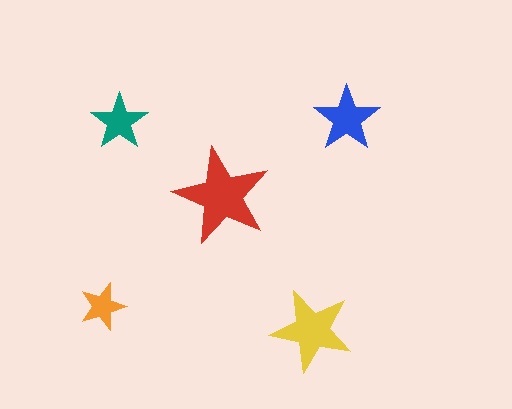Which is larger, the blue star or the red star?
The red one.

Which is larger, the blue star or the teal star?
The blue one.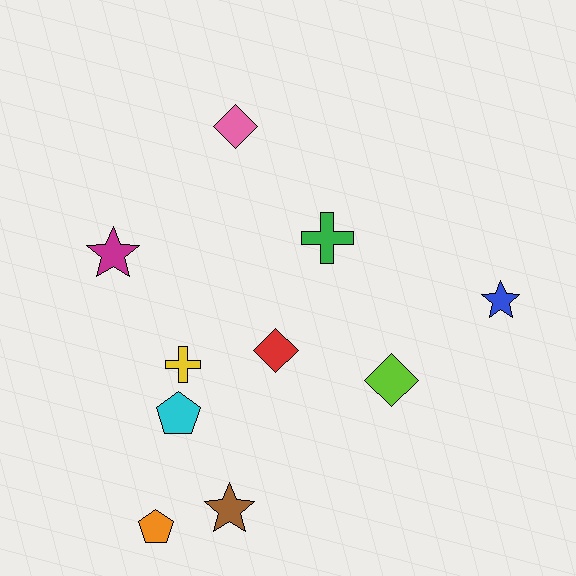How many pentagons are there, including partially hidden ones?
There are 2 pentagons.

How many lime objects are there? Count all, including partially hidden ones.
There is 1 lime object.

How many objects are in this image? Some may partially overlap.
There are 10 objects.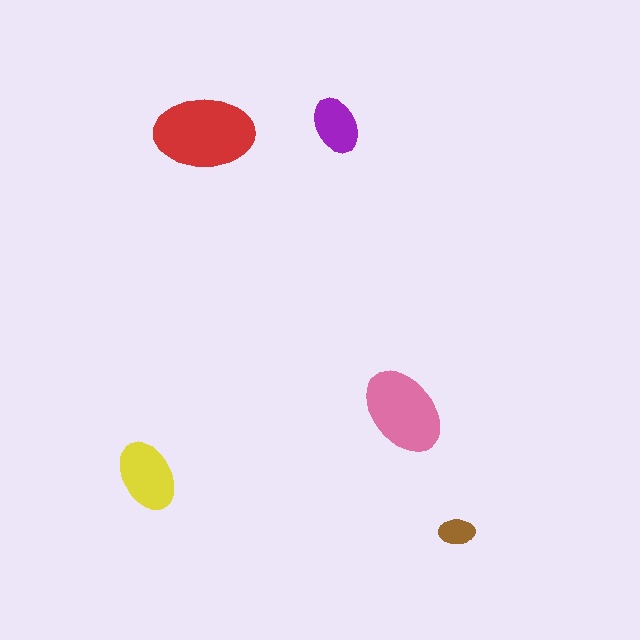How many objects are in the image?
There are 5 objects in the image.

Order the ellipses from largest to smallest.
the red one, the pink one, the yellow one, the purple one, the brown one.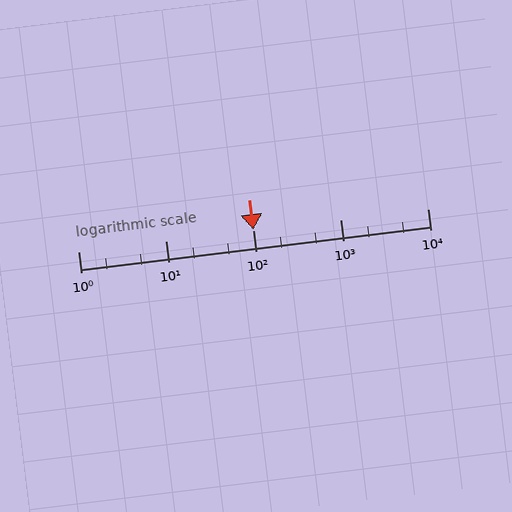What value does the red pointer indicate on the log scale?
The pointer indicates approximately 100.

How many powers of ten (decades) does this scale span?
The scale spans 4 decades, from 1 to 10000.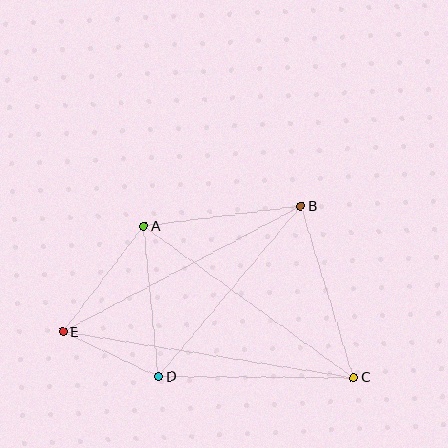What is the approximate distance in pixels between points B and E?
The distance between B and E is approximately 269 pixels.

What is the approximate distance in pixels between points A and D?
The distance between A and D is approximately 151 pixels.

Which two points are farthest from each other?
Points C and E are farthest from each other.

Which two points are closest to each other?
Points D and E are closest to each other.